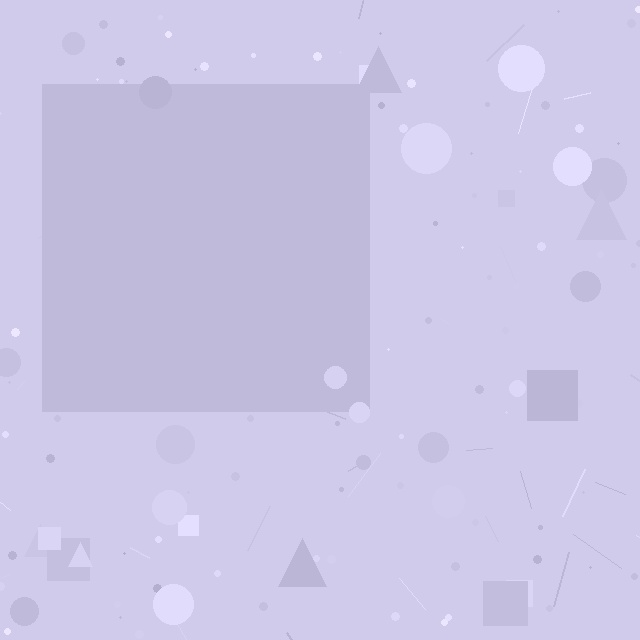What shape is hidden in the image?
A square is hidden in the image.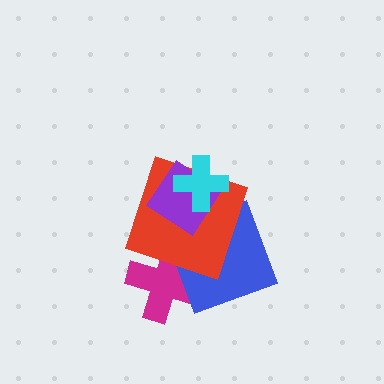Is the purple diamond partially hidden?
Yes, it is partially covered by another shape.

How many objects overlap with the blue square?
3 objects overlap with the blue square.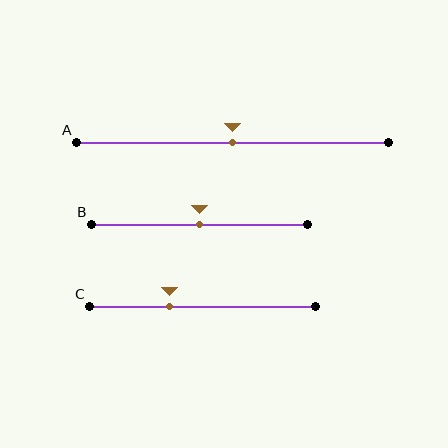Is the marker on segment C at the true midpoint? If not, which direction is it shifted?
No, the marker on segment C is shifted to the left by about 15% of the segment length.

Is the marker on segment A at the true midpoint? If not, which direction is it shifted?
Yes, the marker on segment A is at the true midpoint.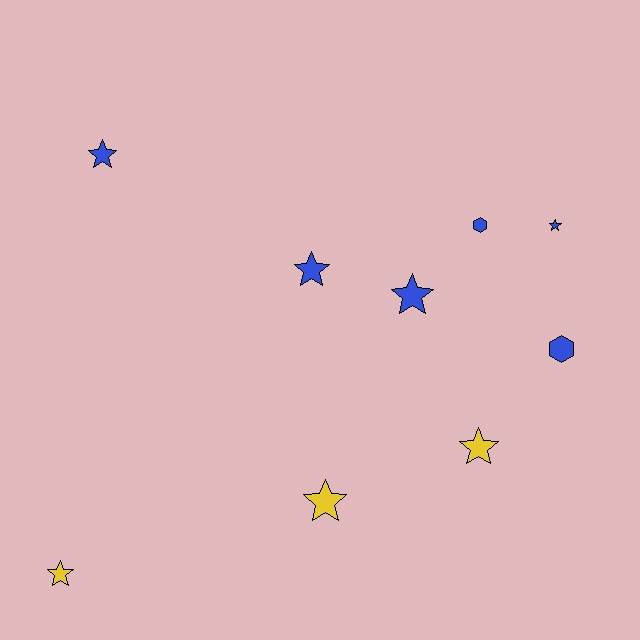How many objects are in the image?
There are 9 objects.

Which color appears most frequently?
Blue, with 6 objects.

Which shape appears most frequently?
Star, with 7 objects.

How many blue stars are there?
There are 4 blue stars.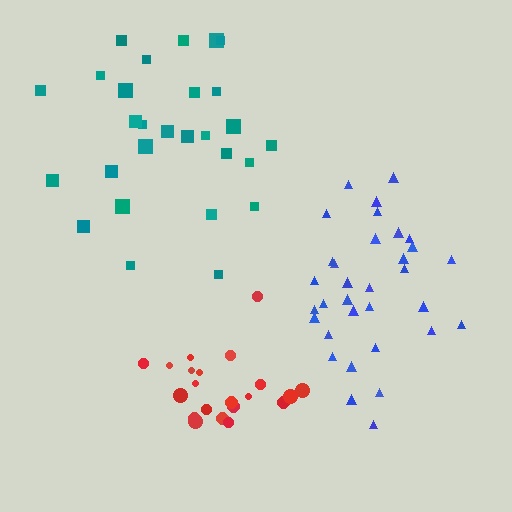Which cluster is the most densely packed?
Blue.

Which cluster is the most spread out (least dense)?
Teal.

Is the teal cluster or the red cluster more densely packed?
Red.